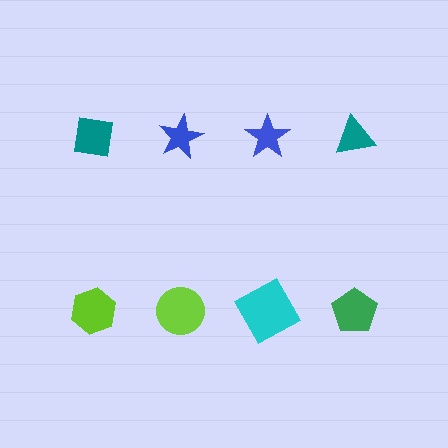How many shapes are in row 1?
4 shapes.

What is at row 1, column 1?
A teal square.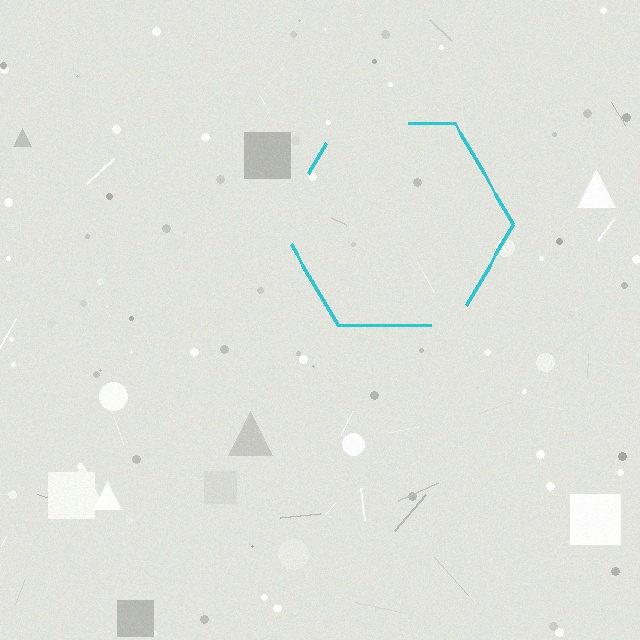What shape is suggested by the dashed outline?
The dashed outline suggests a hexagon.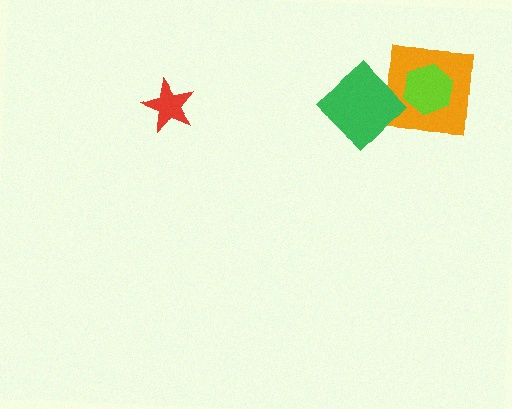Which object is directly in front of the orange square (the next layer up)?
The lime hexagon is directly in front of the orange square.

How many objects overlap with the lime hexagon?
1 object overlaps with the lime hexagon.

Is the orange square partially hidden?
Yes, it is partially covered by another shape.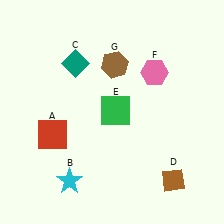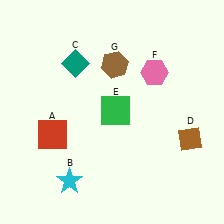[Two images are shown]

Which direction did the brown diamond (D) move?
The brown diamond (D) moved up.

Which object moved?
The brown diamond (D) moved up.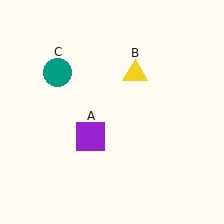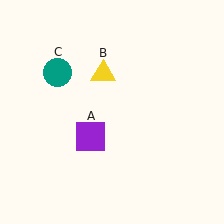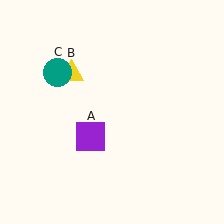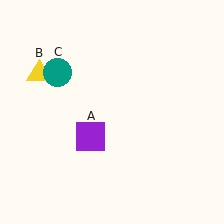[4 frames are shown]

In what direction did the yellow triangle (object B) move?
The yellow triangle (object B) moved left.